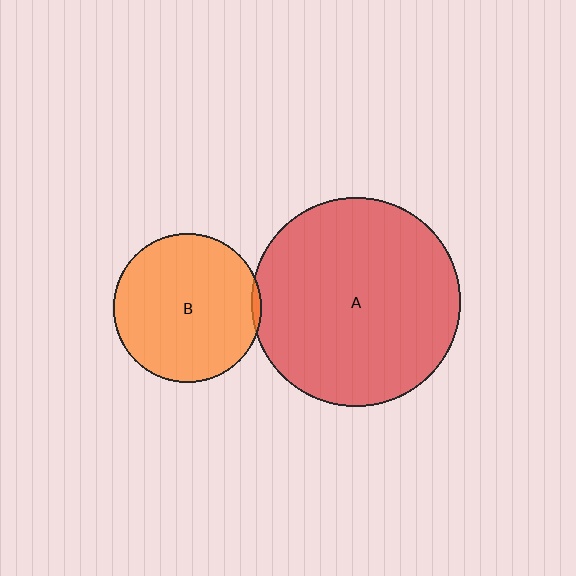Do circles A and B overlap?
Yes.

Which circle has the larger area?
Circle A (red).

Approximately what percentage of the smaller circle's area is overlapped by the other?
Approximately 5%.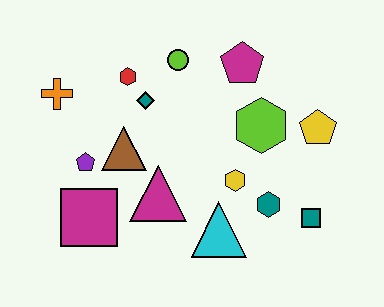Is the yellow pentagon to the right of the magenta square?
Yes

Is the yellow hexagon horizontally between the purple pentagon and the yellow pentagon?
Yes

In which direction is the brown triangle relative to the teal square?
The brown triangle is to the left of the teal square.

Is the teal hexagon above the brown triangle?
No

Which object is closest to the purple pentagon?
The brown triangle is closest to the purple pentagon.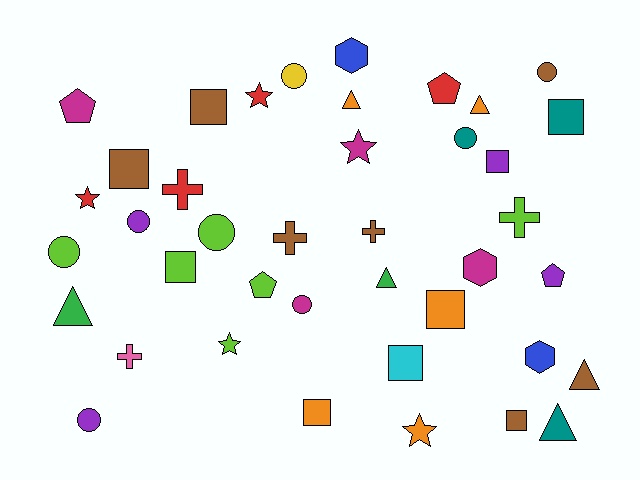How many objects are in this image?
There are 40 objects.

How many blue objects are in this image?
There are 2 blue objects.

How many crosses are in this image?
There are 5 crosses.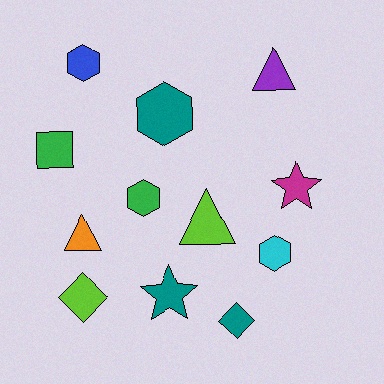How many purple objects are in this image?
There is 1 purple object.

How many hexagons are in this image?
There are 4 hexagons.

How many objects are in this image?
There are 12 objects.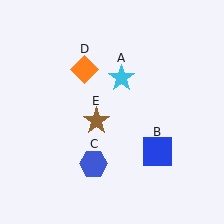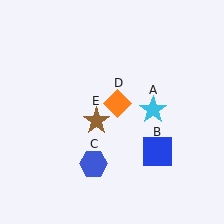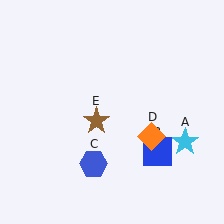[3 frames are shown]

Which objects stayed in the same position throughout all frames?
Blue square (object B) and blue hexagon (object C) and brown star (object E) remained stationary.